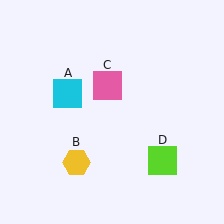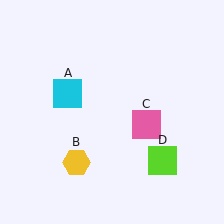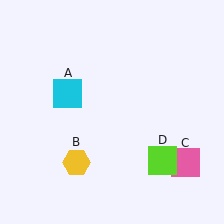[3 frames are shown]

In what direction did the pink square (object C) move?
The pink square (object C) moved down and to the right.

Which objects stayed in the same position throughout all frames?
Cyan square (object A) and yellow hexagon (object B) and lime square (object D) remained stationary.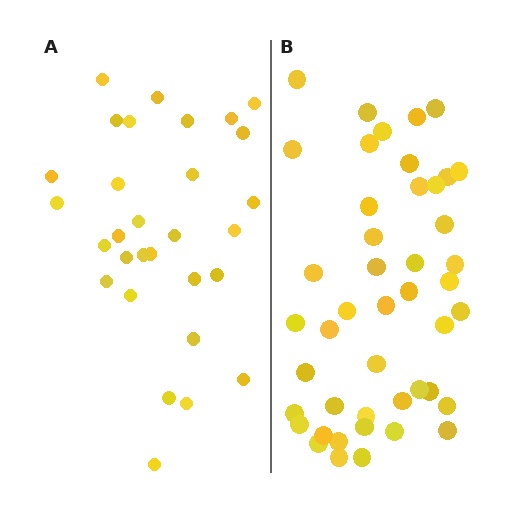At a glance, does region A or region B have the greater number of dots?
Region B (the right region) has more dots.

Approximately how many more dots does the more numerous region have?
Region B has approximately 15 more dots than region A.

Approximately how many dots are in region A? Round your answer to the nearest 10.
About 30 dots.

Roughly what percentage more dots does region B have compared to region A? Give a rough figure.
About 50% more.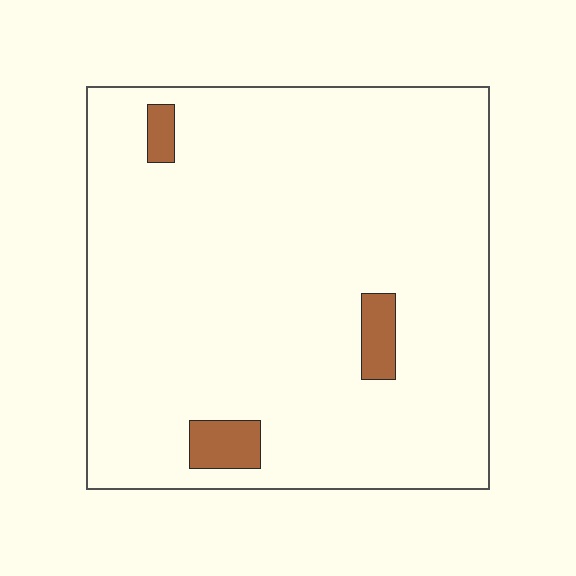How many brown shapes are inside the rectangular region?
3.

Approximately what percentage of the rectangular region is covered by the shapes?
Approximately 5%.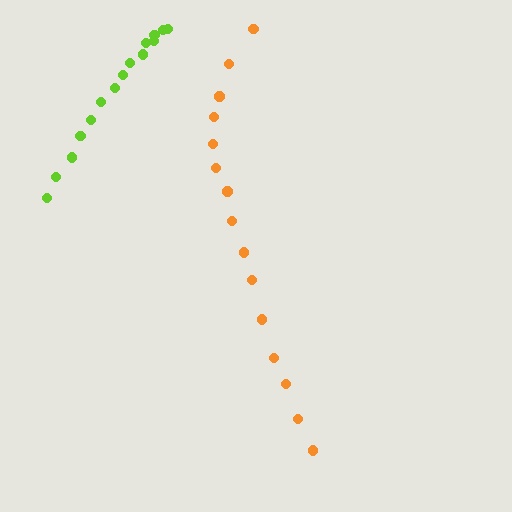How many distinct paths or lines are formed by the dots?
There are 2 distinct paths.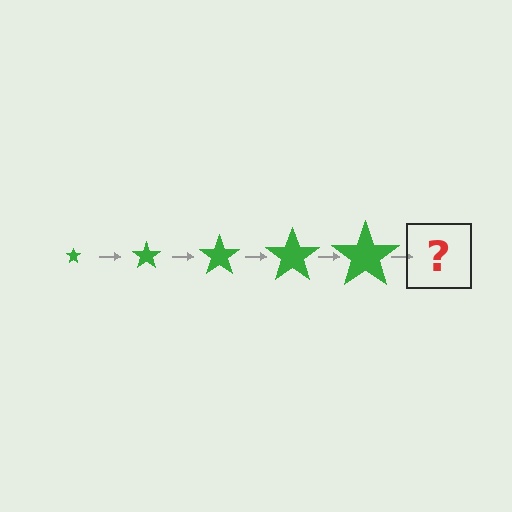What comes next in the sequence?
The next element should be a green star, larger than the previous one.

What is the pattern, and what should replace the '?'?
The pattern is that the star gets progressively larger each step. The '?' should be a green star, larger than the previous one.